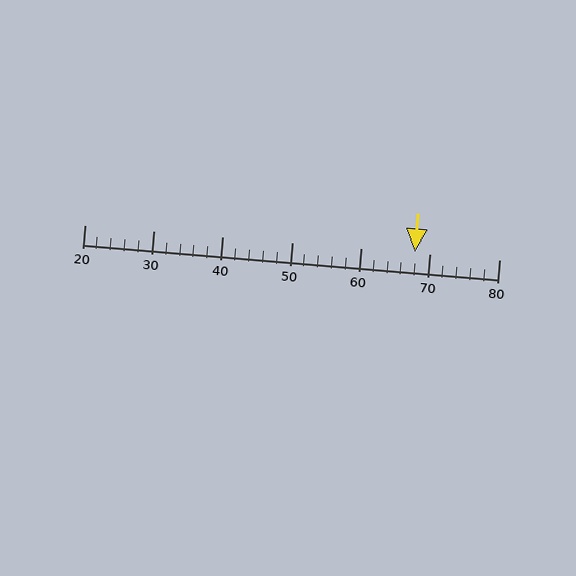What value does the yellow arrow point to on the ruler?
The yellow arrow points to approximately 68.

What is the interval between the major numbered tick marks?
The major tick marks are spaced 10 units apart.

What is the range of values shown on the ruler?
The ruler shows values from 20 to 80.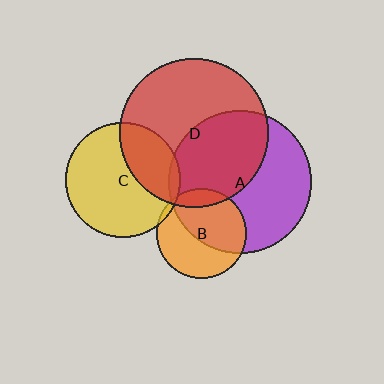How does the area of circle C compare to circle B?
Approximately 1.6 times.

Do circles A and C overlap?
Yes.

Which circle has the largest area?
Circle D (red).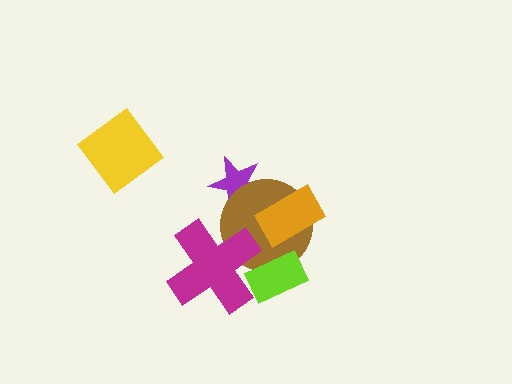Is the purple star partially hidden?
Yes, it is partially covered by another shape.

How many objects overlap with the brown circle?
4 objects overlap with the brown circle.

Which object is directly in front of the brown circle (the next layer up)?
The magenta cross is directly in front of the brown circle.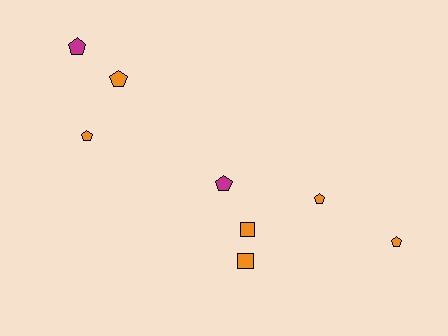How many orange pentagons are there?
There are 4 orange pentagons.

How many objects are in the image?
There are 8 objects.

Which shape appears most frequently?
Pentagon, with 6 objects.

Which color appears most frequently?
Orange, with 6 objects.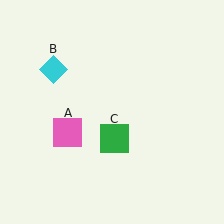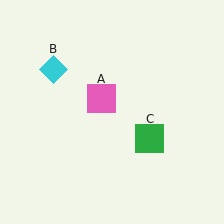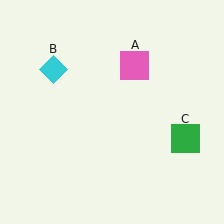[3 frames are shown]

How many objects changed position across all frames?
2 objects changed position: pink square (object A), green square (object C).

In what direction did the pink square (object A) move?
The pink square (object A) moved up and to the right.